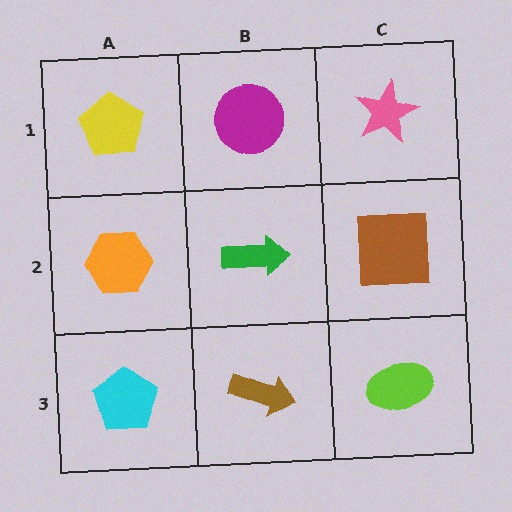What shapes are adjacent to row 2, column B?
A magenta circle (row 1, column B), a brown arrow (row 3, column B), an orange hexagon (row 2, column A), a brown square (row 2, column C).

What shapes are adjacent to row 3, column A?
An orange hexagon (row 2, column A), a brown arrow (row 3, column B).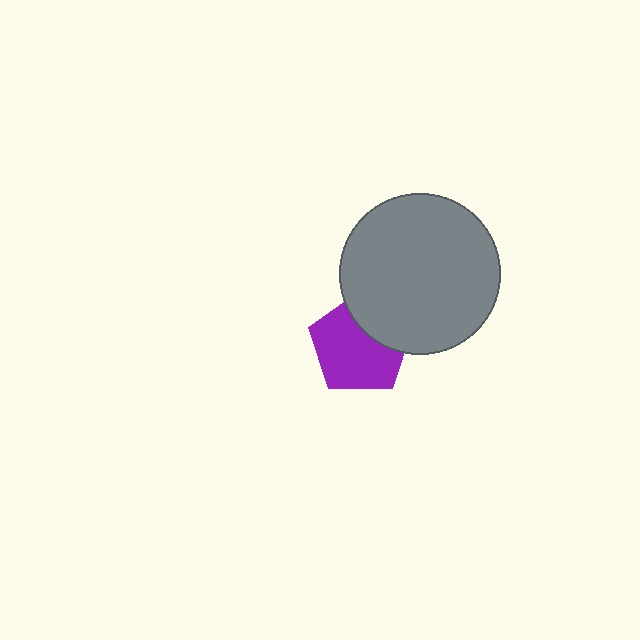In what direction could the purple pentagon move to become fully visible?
The purple pentagon could move toward the lower-left. That would shift it out from behind the gray circle entirely.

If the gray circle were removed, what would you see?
You would see the complete purple pentagon.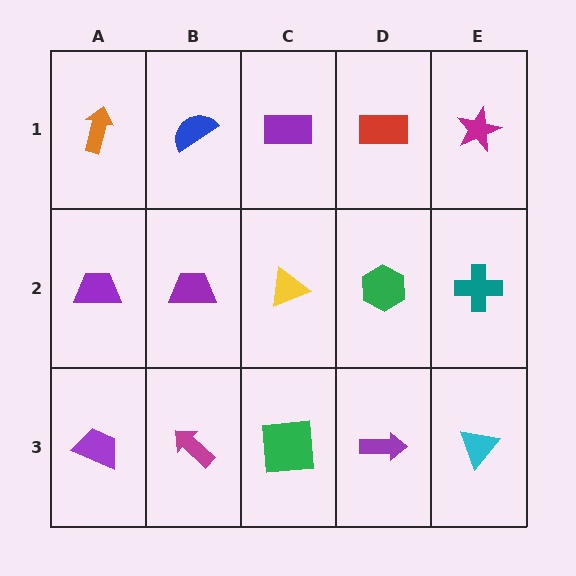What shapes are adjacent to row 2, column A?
An orange arrow (row 1, column A), a purple trapezoid (row 3, column A), a purple trapezoid (row 2, column B).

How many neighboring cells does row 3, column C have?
3.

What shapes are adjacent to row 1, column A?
A purple trapezoid (row 2, column A), a blue semicircle (row 1, column B).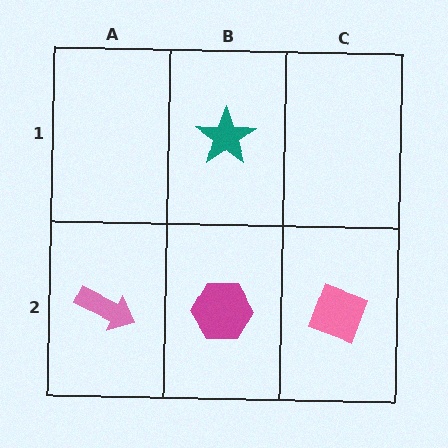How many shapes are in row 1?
1 shape.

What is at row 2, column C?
A pink diamond.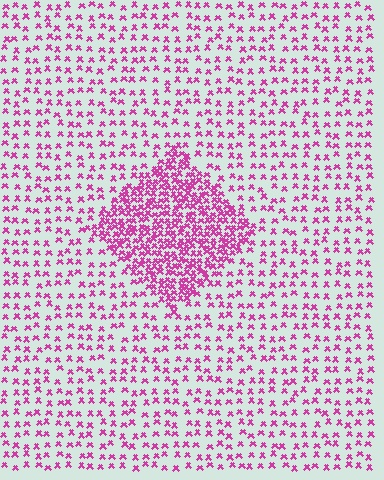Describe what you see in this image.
The image contains small magenta elements arranged at two different densities. A diamond-shaped region is visible where the elements are more densely packed than the surrounding area.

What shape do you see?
I see a diamond.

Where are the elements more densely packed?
The elements are more densely packed inside the diamond boundary.